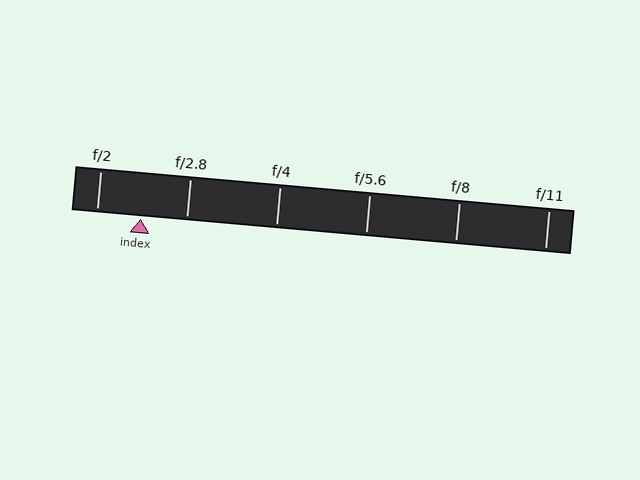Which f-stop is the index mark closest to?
The index mark is closest to f/2.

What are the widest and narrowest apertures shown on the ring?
The widest aperture shown is f/2 and the narrowest is f/11.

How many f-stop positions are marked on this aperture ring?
There are 6 f-stop positions marked.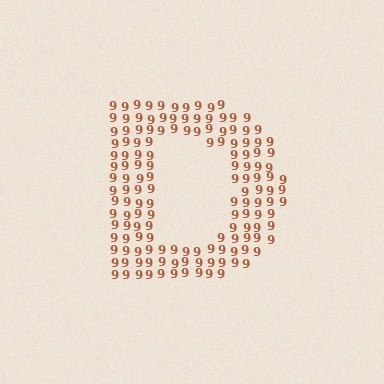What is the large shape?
The large shape is the letter D.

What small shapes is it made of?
It is made of small digit 9's.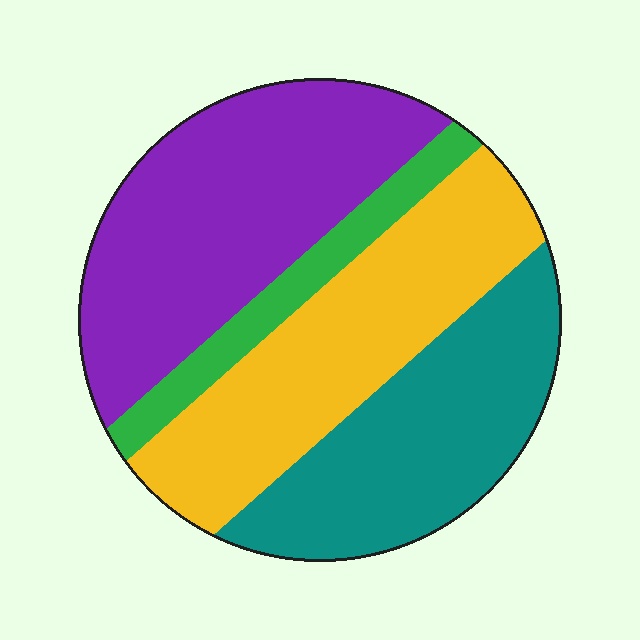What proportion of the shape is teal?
Teal covers 27% of the shape.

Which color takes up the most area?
Purple, at roughly 35%.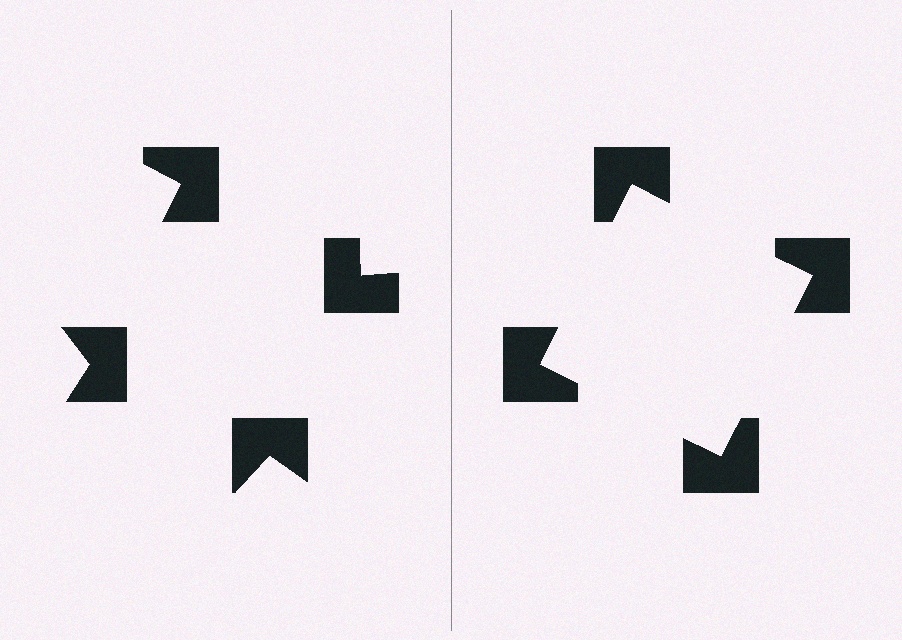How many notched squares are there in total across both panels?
8 — 4 on each side.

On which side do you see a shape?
An illusory square appears on the right side. On the left side the wedge cuts are rotated, so no coherent shape forms.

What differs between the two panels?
The notched squares are positioned identically on both sides; only the wedge orientations differ. On the right they align to a square; on the left they are misaligned.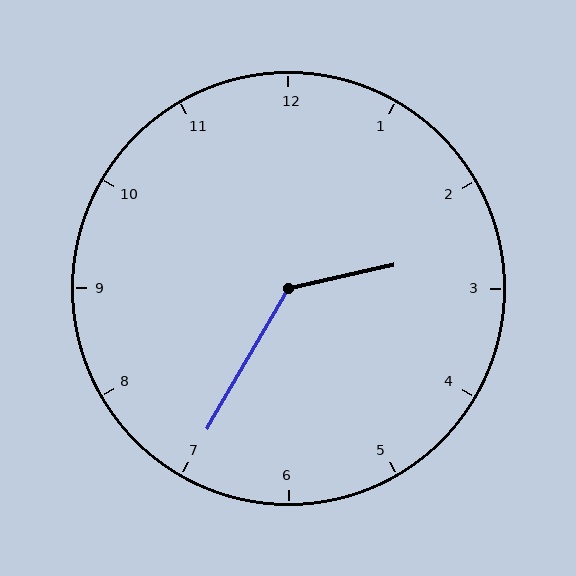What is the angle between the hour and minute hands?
Approximately 132 degrees.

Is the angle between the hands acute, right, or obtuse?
It is obtuse.